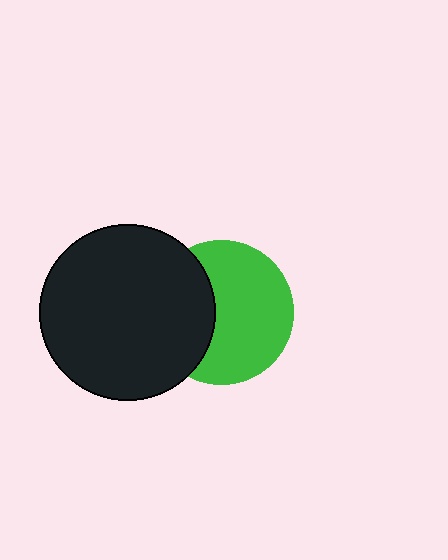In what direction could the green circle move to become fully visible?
The green circle could move right. That would shift it out from behind the black circle entirely.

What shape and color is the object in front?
The object in front is a black circle.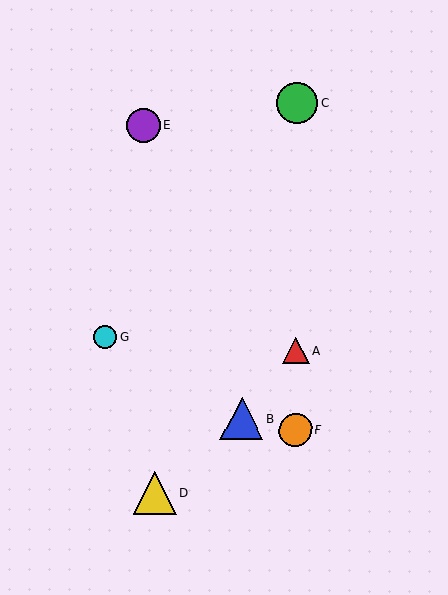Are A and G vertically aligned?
No, A is at x≈296 and G is at x≈105.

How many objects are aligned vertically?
3 objects (A, C, F) are aligned vertically.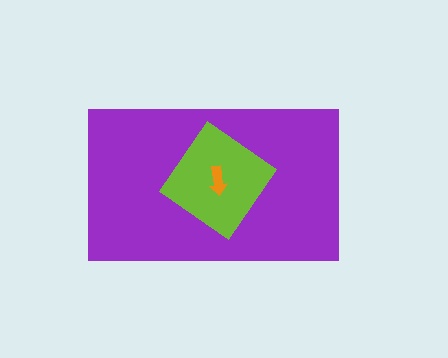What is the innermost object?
The orange arrow.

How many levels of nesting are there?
3.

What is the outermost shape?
The purple rectangle.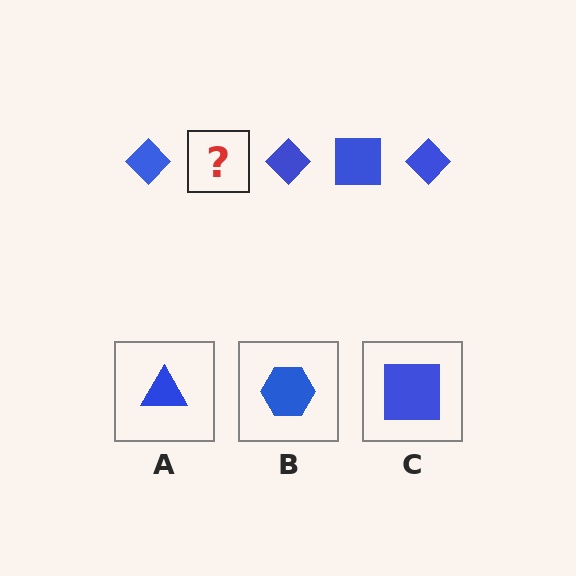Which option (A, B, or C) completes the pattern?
C.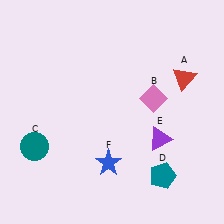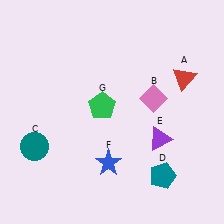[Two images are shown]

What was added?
A green pentagon (G) was added in Image 2.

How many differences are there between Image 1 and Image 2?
There is 1 difference between the two images.